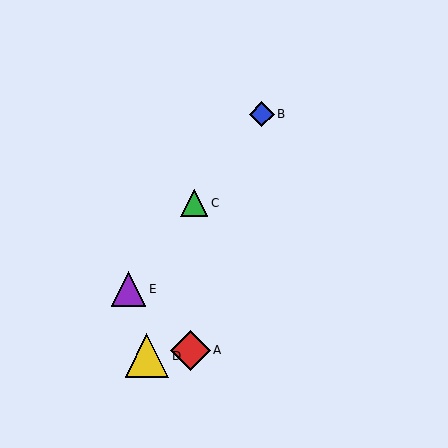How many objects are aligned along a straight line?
3 objects (B, C, E) are aligned along a straight line.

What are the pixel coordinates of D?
Object D is at (147, 356).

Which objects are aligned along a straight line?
Objects B, C, E are aligned along a straight line.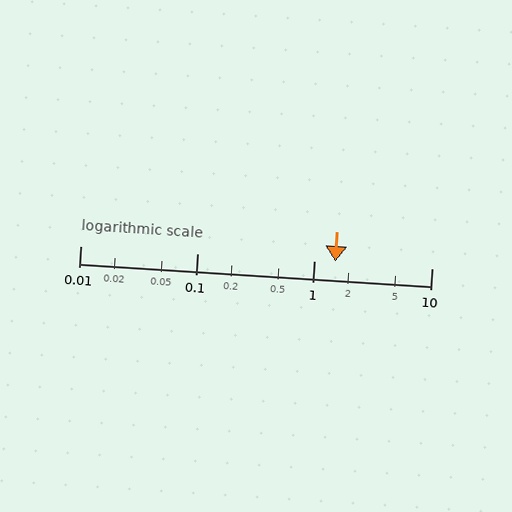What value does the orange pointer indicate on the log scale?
The pointer indicates approximately 1.5.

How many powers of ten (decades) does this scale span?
The scale spans 3 decades, from 0.01 to 10.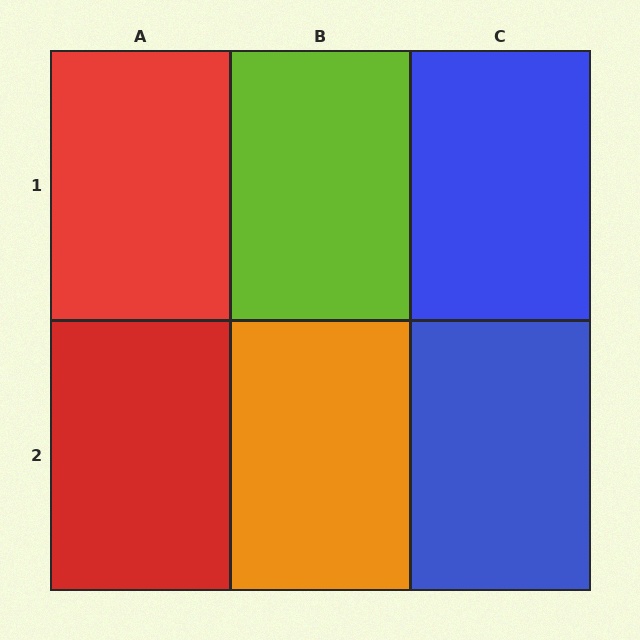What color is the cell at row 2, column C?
Blue.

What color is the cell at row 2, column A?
Red.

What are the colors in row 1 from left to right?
Red, lime, blue.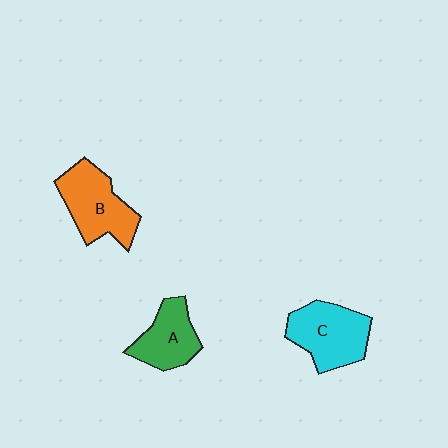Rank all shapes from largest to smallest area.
From largest to smallest: C (cyan), B (orange), A (green).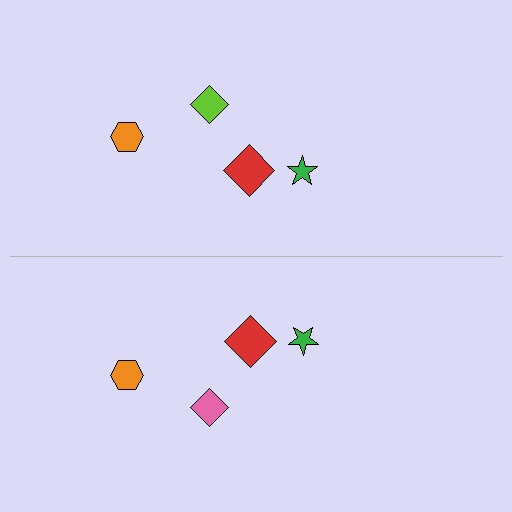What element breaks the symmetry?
The pink diamond on the bottom side breaks the symmetry — its mirror counterpart is lime.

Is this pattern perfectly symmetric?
No, the pattern is not perfectly symmetric. The pink diamond on the bottom side breaks the symmetry — its mirror counterpart is lime.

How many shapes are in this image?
There are 8 shapes in this image.